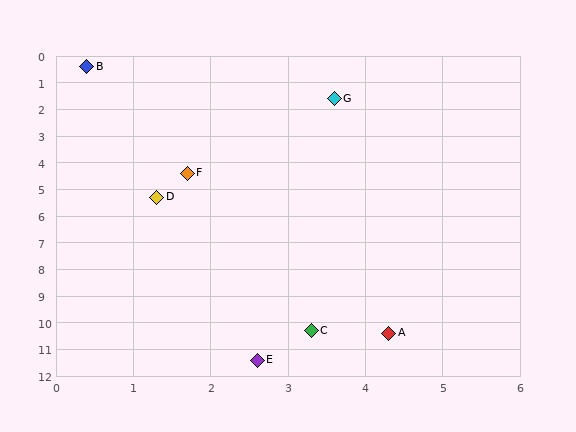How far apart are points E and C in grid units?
Points E and C are about 1.3 grid units apart.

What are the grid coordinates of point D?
Point D is at approximately (1.3, 5.3).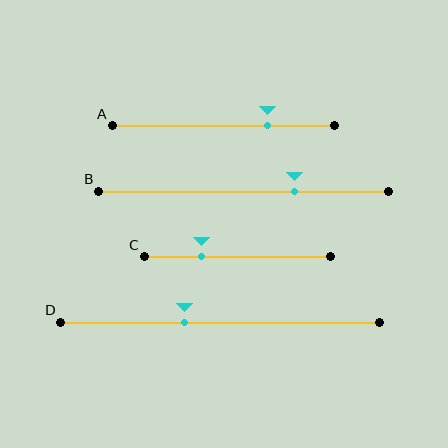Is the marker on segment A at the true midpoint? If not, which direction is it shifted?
No, the marker on segment A is shifted to the right by about 20% of the segment length.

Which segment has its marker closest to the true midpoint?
Segment D has its marker closest to the true midpoint.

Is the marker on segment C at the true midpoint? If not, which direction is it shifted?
No, the marker on segment C is shifted to the left by about 19% of the segment length.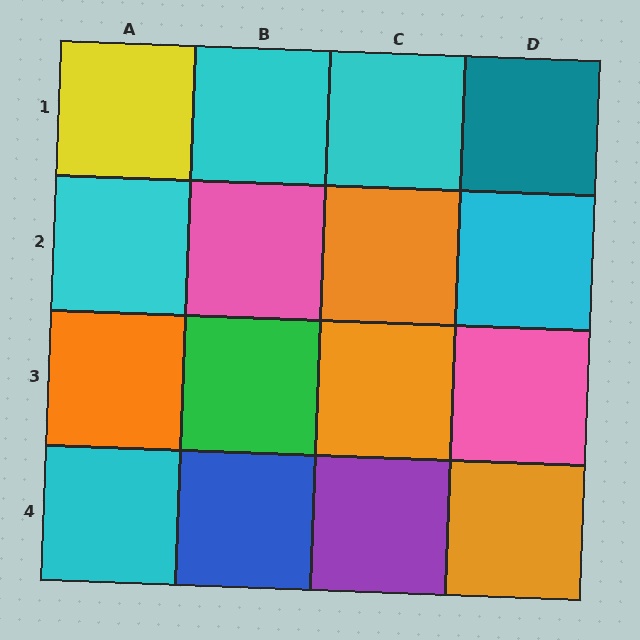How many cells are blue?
1 cell is blue.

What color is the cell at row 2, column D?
Cyan.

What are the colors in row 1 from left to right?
Yellow, cyan, cyan, teal.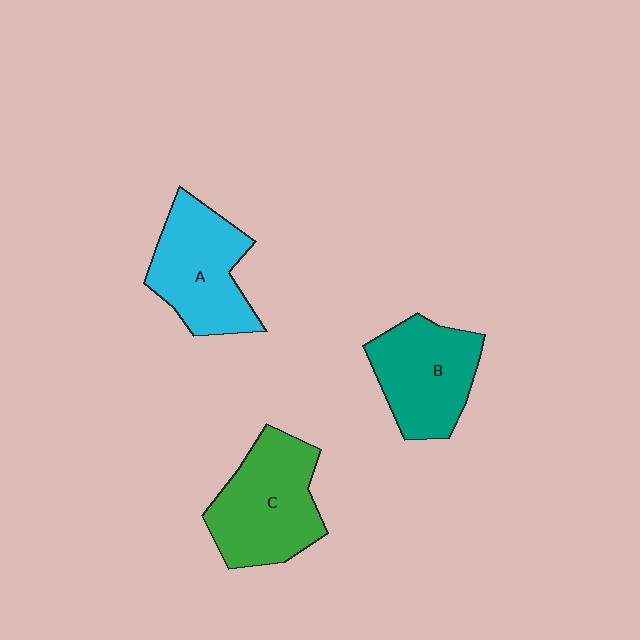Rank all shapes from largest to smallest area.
From largest to smallest: C (green), A (cyan), B (teal).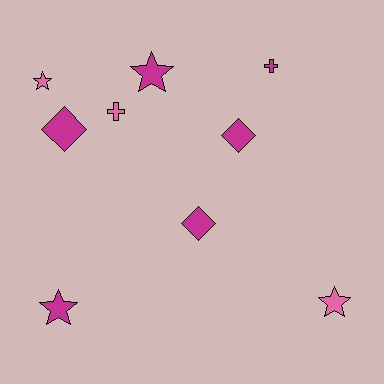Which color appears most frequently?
Magenta, with 6 objects.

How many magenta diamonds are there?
There are 3 magenta diamonds.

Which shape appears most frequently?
Star, with 4 objects.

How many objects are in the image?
There are 9 objects.